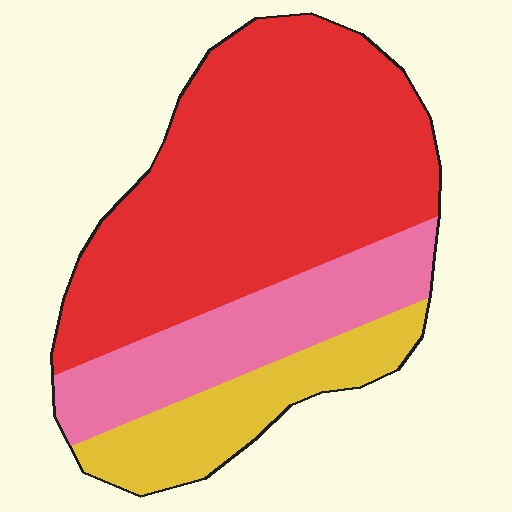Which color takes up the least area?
Yellow, at roughly 15%.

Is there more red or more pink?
Red.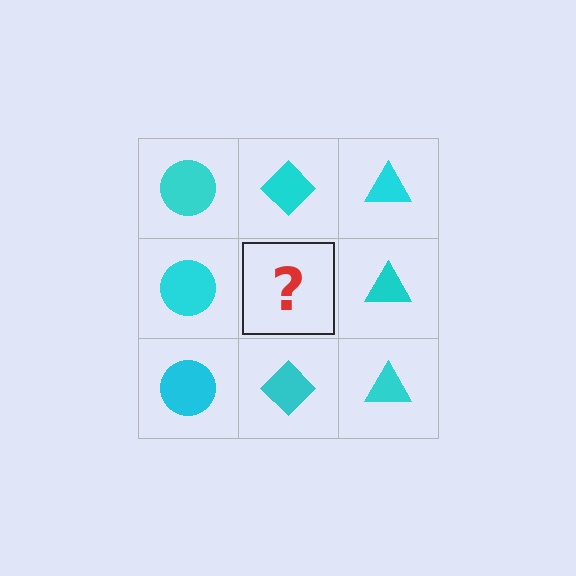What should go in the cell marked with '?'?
The missing cell should contain a cyan diamond.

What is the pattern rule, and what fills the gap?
The rule is that each column has a consistent shape. The gap should be filled with a cyan diamond.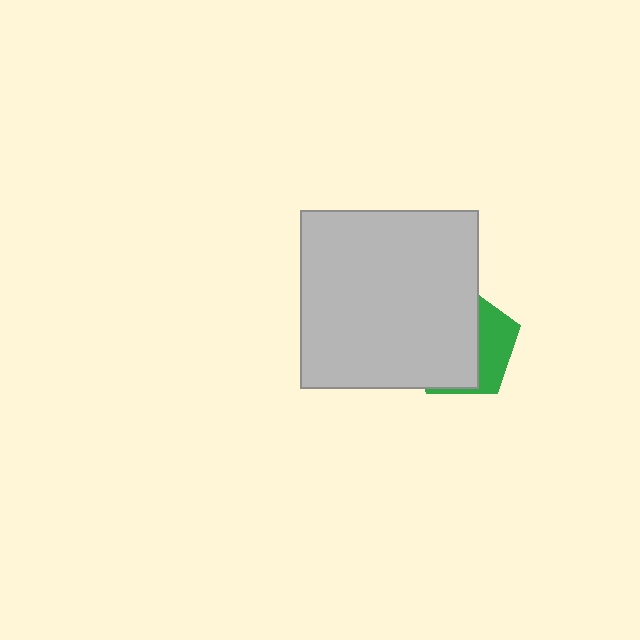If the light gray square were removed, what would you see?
You would see the complete green pentagon.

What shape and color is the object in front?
The object in front is a light gray square.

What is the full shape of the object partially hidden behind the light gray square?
The partially hidden object is a green pentagon.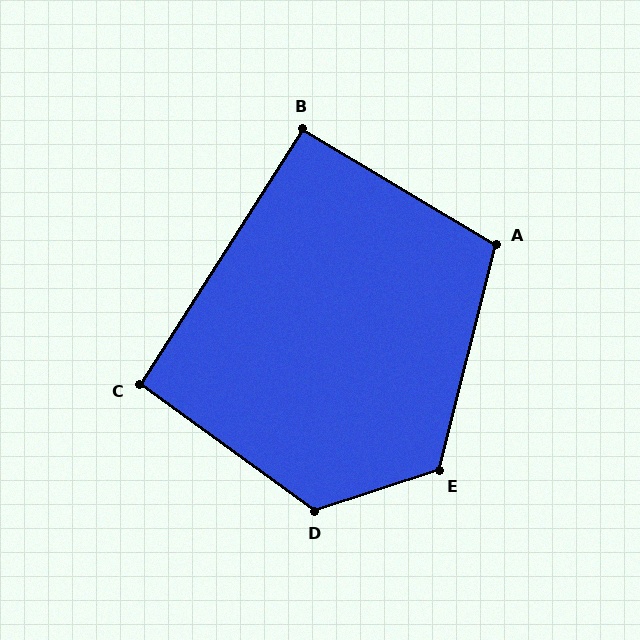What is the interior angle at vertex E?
Approximately 123 degrees (obtuse).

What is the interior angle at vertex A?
Approximately 107 degrees (obtuse).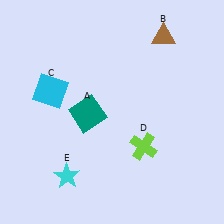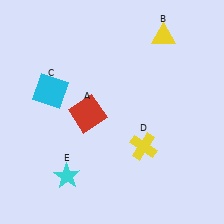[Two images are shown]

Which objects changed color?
A changed from teal to red. B changed from brown to yellow. D changed from lime to yellow.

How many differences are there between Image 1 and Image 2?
There are 3 differences between the two images.